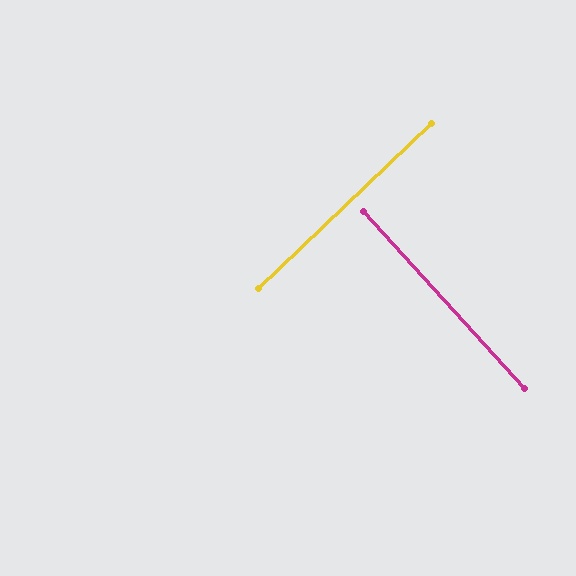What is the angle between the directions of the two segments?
Approximately 89 degrees.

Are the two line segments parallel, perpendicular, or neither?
Perpendicular — they meet at approximately 89°.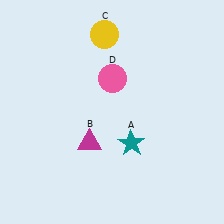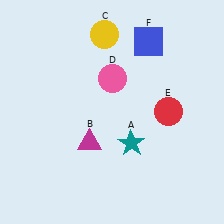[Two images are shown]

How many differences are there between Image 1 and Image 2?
There are 2 differences between the two images.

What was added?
A red circle (E), a blue square (F) were added in Image 2.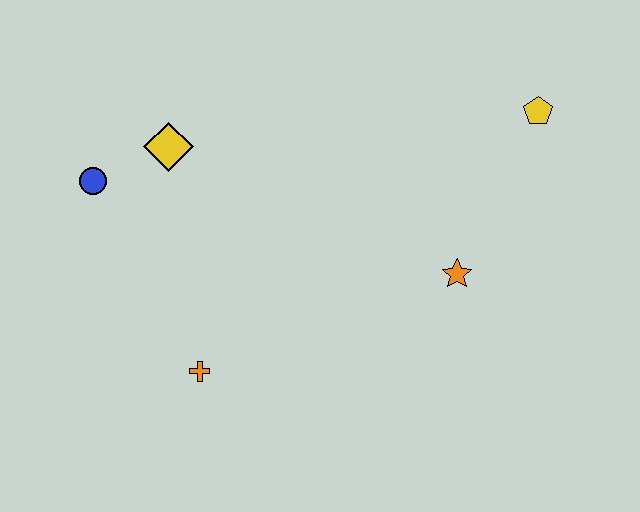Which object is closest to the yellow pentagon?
The orange star is closest to the yellow pentagon.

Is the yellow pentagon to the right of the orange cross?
Yes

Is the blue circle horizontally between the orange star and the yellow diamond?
No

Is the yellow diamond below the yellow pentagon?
Yes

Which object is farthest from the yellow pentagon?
The blue circle is farthest from the yellow pentagon.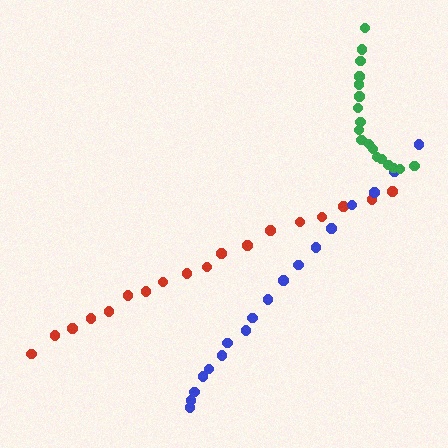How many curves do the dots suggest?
There are 3 distinct paths.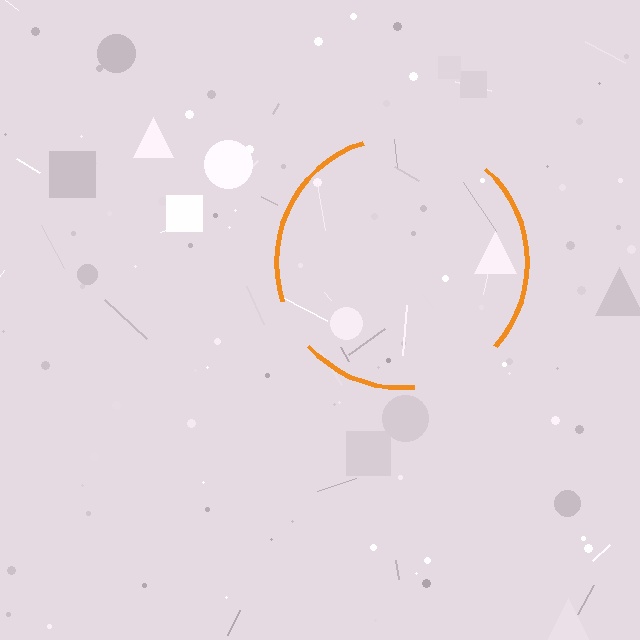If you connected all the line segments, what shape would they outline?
They would outline a circle.